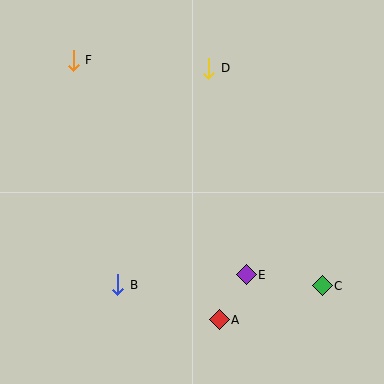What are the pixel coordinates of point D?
Point D is at (209, 68).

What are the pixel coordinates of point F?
Point F is at (73, 60).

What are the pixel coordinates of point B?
Point B is at (118, 285).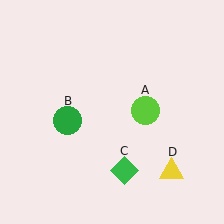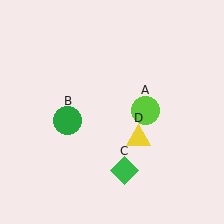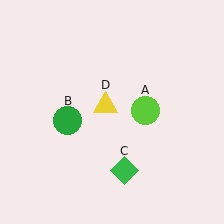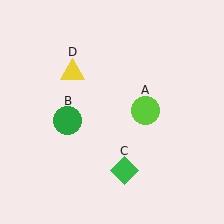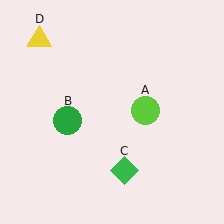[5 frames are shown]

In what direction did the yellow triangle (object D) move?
The yellow triangle (object D) moved up and to the left.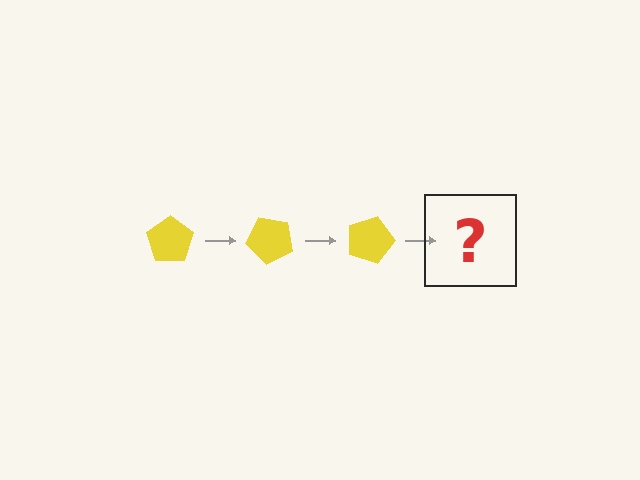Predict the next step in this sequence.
The next step is a yellow pentagon rotated 135 degrees.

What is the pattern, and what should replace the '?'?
The pattern is that the pentagon rotates 45 degrees each step. The '?' should be a yellow pentagon rotated 135 degrees.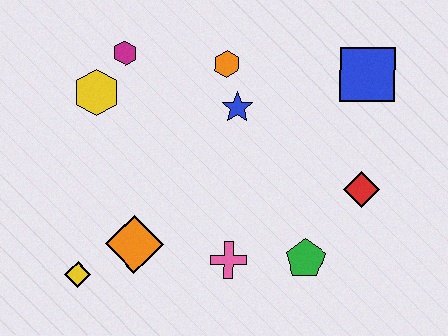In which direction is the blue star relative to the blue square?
The blue star is to the left of the blue square.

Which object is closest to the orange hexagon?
The blue star is closest to the orange hexagon.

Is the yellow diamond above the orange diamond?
No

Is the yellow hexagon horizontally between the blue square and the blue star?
No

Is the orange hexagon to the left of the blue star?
Yes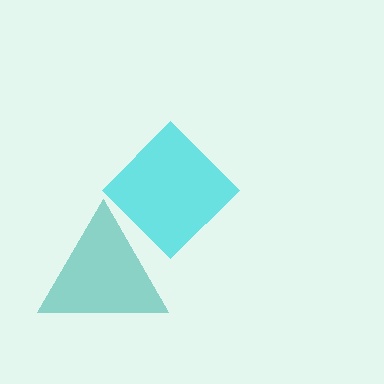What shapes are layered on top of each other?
The layered shapes are: a teal triangle, a cyan diamond.